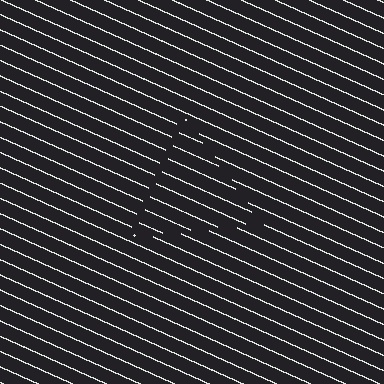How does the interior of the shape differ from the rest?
The interior of the shape contains the same grating, shifted by half a period — the contour is defined by the phase discontinuity where line-ends from the inner and outer gratings abut.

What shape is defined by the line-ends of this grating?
An illusory triangle. The interior of the shape contains the same grating, shifted by half a period — the contour is defined by the phase discontinuity where line-ends from the inner and outer gratings abut.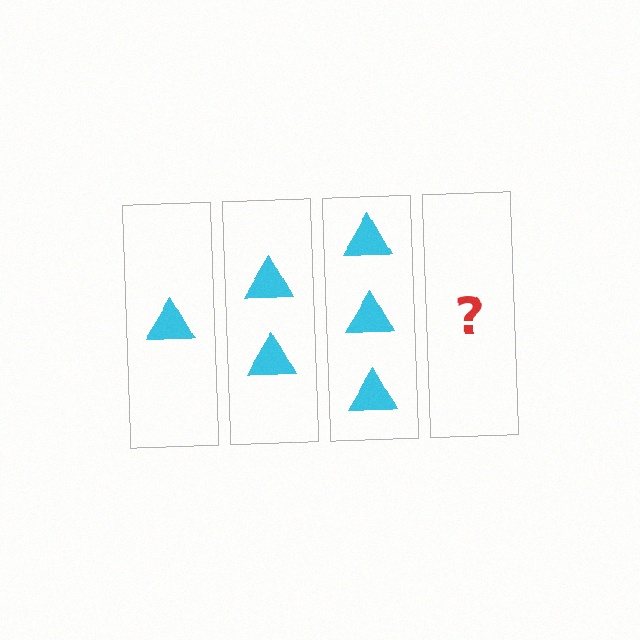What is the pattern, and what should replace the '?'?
The pattern is that each step adds one more triangle. The '?' should be 4 triangles.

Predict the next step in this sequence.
The next step is 4 triangles.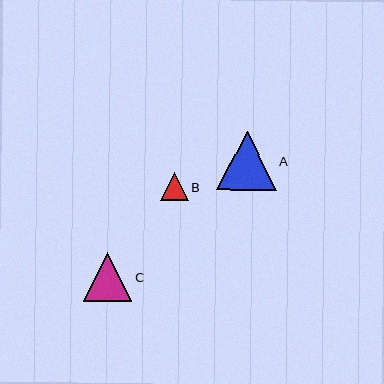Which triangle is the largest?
Triangle A is the largest with a size of approximately 60 pixels.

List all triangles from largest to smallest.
From largest to smallest: A, C, B.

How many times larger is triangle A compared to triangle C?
Triangle A is approximately 1.2 times the size of triangle C.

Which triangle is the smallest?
Triangle B is the smallest with a size of approximately 28 pixels.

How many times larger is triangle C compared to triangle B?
Triangle C is approximately 1.7 times the size of triangle B.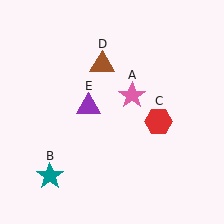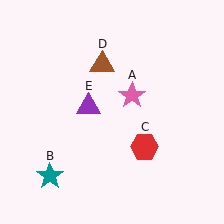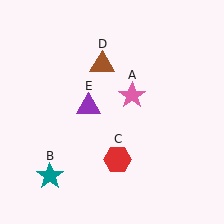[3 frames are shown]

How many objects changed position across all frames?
1 object changed position: red hexagon (object C).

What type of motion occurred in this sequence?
The red hexagon (object C) rotated clockwise around the center of the scene.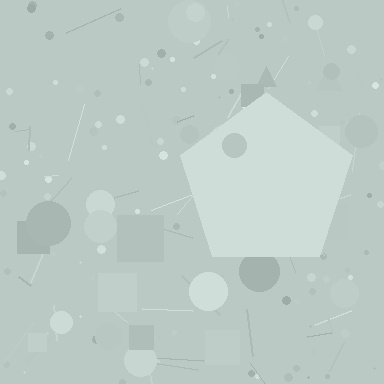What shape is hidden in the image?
A pentagon is hidden in the image.